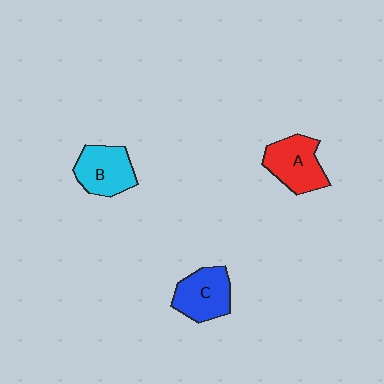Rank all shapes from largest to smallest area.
From largest to smallest: A (red), B (cyan), C (blue).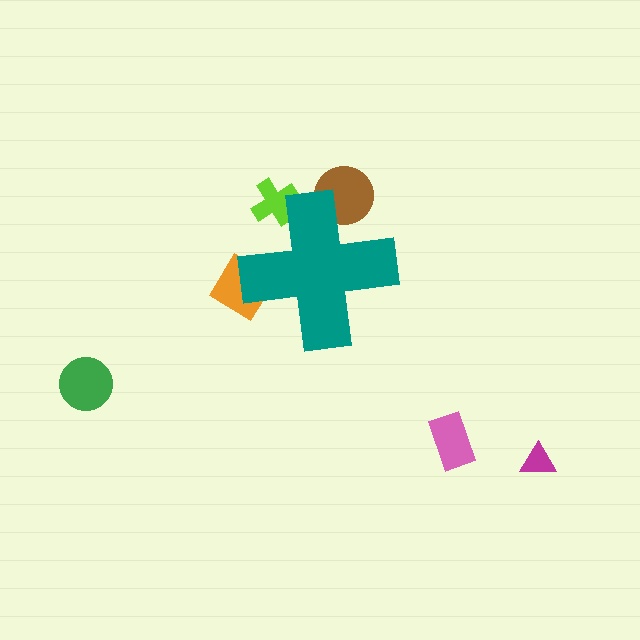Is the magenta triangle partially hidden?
No, the magenta triangle is fully visible.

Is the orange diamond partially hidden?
Yes, the orange diamond is partially hidden behind the teal cross.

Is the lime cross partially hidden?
Yes, the lime cross is partially hidden behind the teal cross.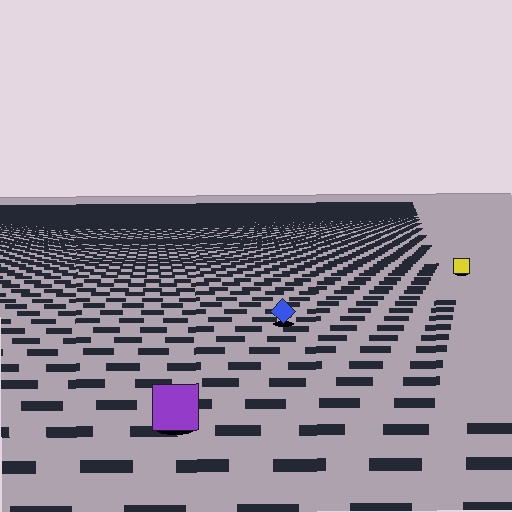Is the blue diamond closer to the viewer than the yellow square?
Yes. The blue diamond is closer — you can tell from the texture gradient: the ground texture is coarser near it.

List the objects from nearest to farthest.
From nearest to farthest: the purple square, the blue diamond, the yellow square.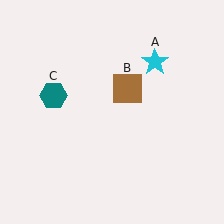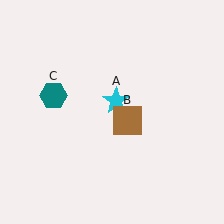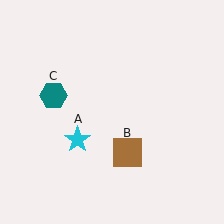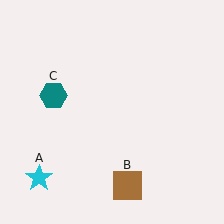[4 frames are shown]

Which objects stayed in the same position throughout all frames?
Teal hexagon (object C) remained stationary.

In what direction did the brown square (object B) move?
The brown square (object B) moved down.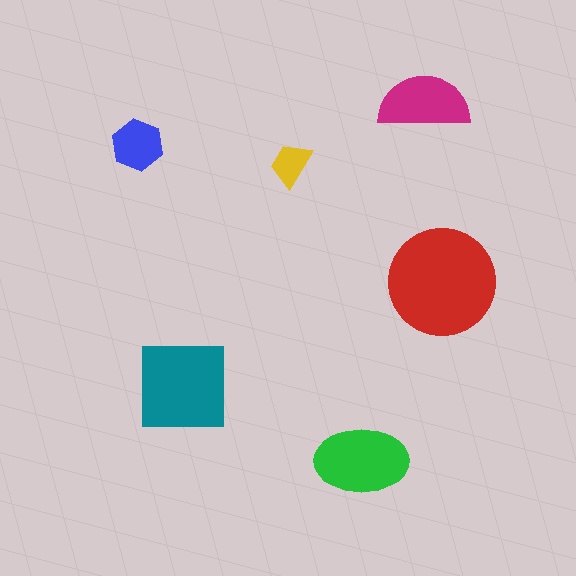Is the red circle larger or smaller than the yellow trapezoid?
Larger.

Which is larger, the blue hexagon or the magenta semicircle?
The magenta semicircle.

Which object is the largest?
The red circle.